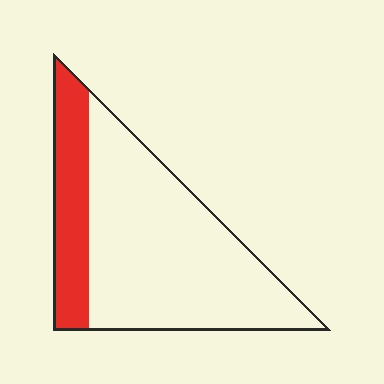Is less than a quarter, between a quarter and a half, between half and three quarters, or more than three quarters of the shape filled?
Less than a quarter.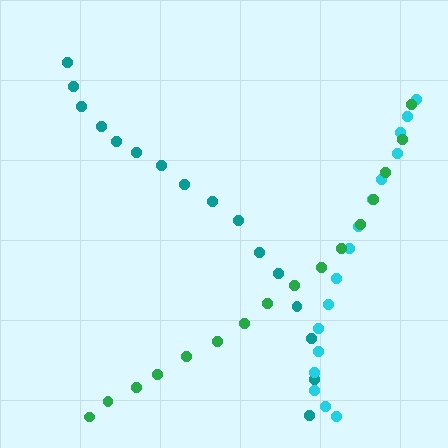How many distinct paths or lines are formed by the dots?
There are 3 distinct paths.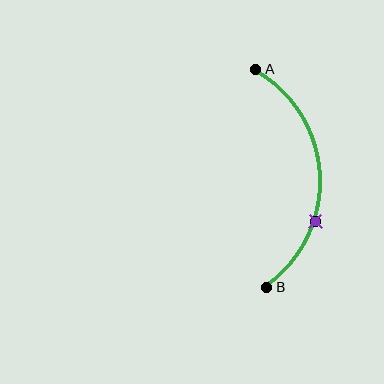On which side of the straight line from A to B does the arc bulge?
The arc bulges to the right of the straight line connecting A and B.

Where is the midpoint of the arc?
The arc midpoint is the point on the curve farthest from the straight line joining A and B. It sits to the right of that line.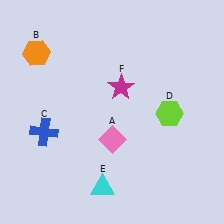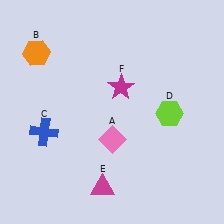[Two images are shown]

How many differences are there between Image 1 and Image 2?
There is 1 difference between the two images.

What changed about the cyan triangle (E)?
In Image 1, E is cyan. In Image 2, it changed to magenta.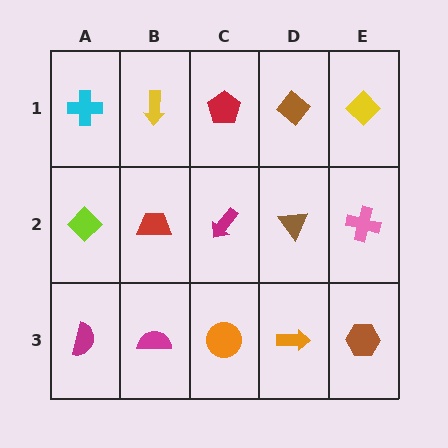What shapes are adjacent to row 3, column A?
A lime diamond (row 2, column A), a magenta semicircle (row 3, column B).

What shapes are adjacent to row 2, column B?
A yellow arrow (row 1, column B), a magenta semicircle (row 3, column B), a lime diamond (row 2, column A), a magenta arrow (row 2, column C).